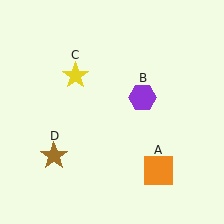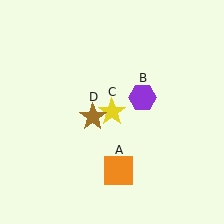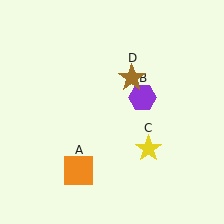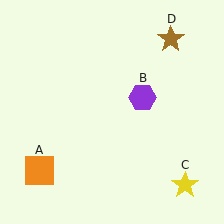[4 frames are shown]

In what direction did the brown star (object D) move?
The brown star (object D) moved up and to the right.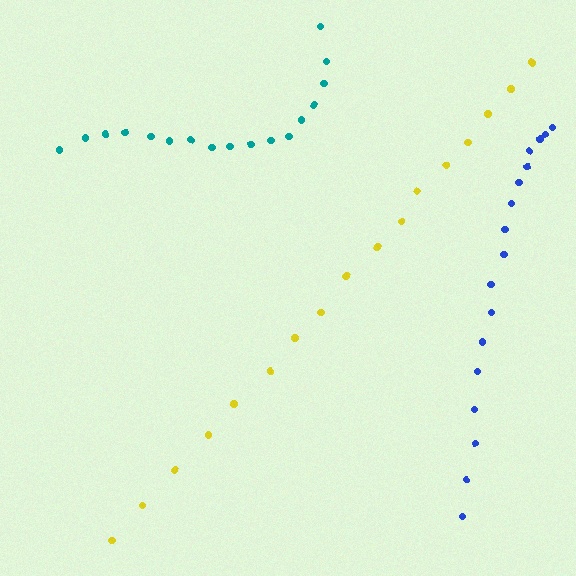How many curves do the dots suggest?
There are 3 distinct paths.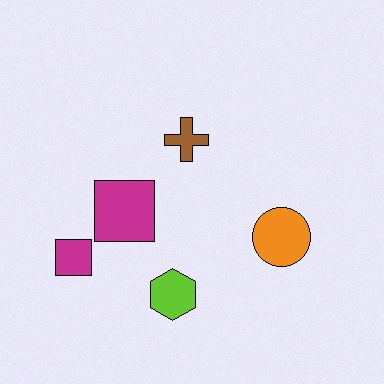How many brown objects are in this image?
There is 1 brown object.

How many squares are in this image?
There are 2 squares.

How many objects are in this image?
There are 5 objects.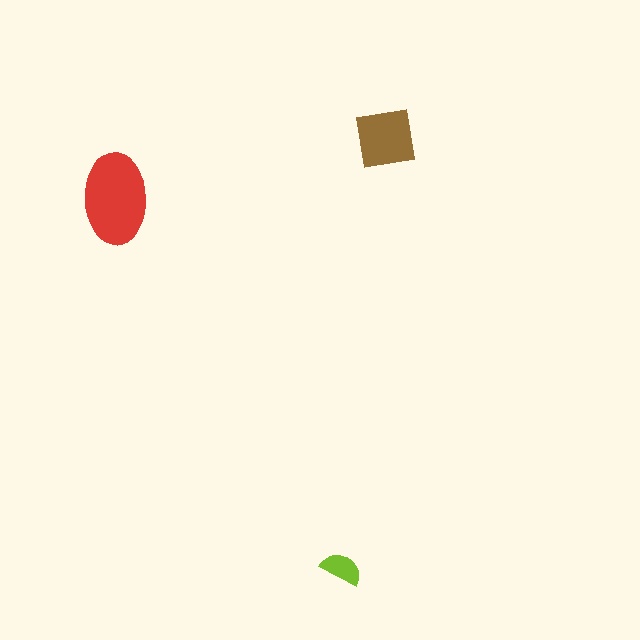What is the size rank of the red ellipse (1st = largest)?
1st.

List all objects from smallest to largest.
The lime semicircle, the brown square, the red ellipse.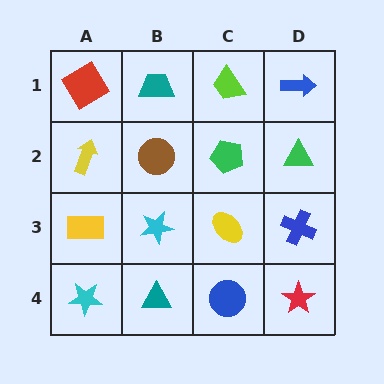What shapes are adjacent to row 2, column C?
A lime trapezoid (row 1, column C), a yellow ellipse (row 3, column C), a brown circle (row 2, column B), a green triangle (row 2, column D).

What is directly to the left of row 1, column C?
A teal trapezoid.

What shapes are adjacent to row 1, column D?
A green triangle (row 2, column D), a lime trapezoid (row 1, column C).